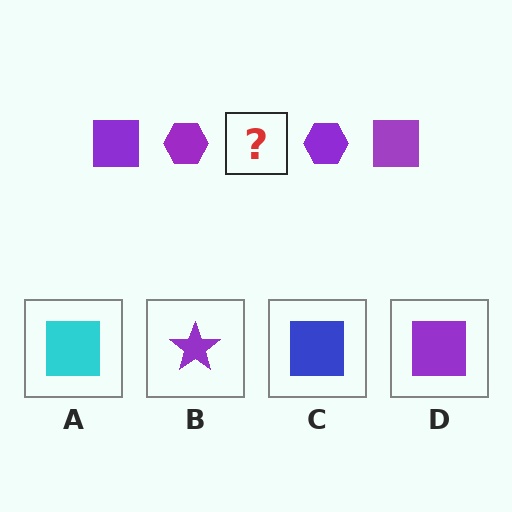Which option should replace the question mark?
Option D.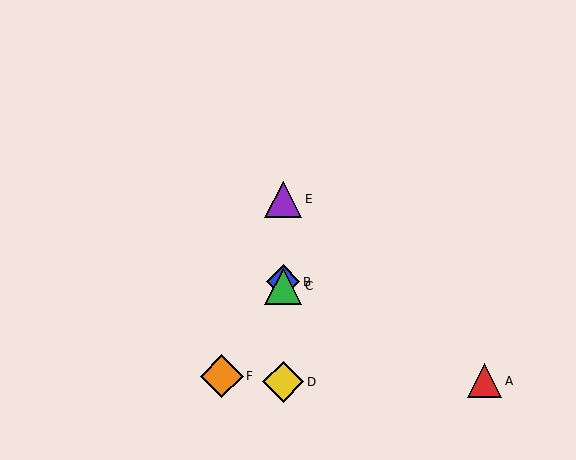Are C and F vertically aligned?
No, C is at x≈283 and F is at x≈222.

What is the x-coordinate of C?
Object C is at x≈283.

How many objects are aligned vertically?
4 objects (B, C, D, E) are aligned vertically.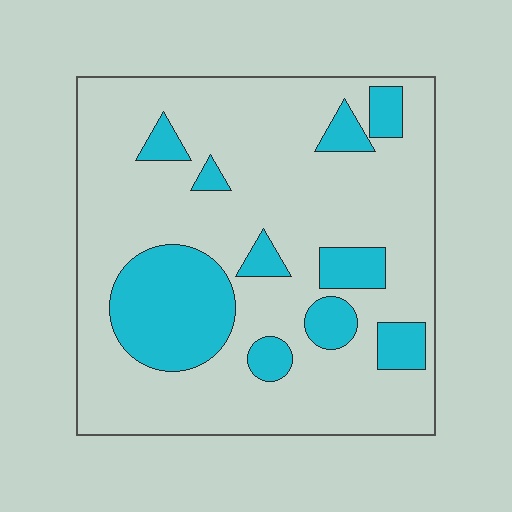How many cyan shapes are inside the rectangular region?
10.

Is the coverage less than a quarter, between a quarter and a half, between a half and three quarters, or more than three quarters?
Less than a quarter.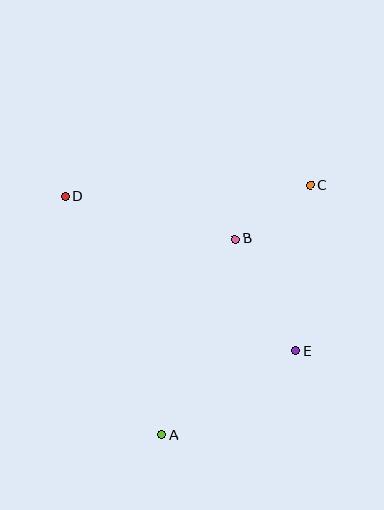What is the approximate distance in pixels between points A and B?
The distance between A and B is approximately 209 pixels.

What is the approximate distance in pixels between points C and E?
The distance between C and E is approximately 166 pixels.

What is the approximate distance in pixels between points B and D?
The distance between B and D is approximately 175 pixels.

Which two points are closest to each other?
Points B and C are closest to each other.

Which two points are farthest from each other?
Points A and C are farthest from each other.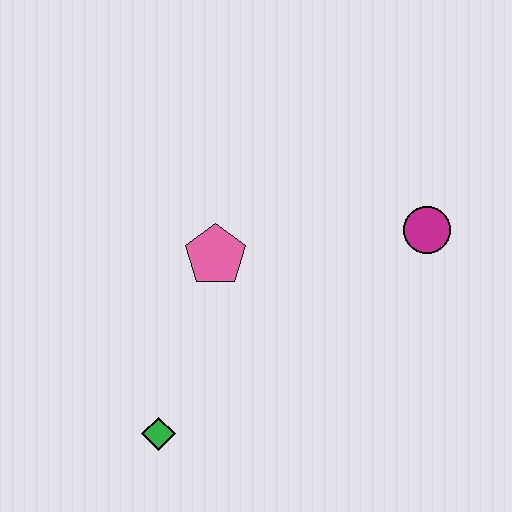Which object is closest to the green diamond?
The pink pentagon is closest to the green diamond.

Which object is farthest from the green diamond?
The magenta circle is farthest from the green diamond.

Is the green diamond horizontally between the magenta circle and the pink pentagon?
No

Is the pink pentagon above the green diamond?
Yes